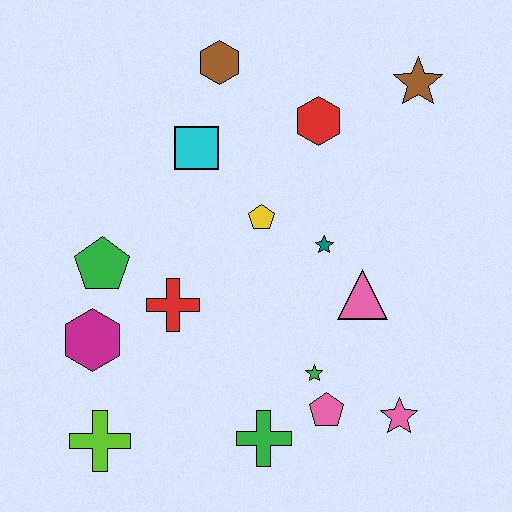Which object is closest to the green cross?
The pink pentagon is closest to the green cross.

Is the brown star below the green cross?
No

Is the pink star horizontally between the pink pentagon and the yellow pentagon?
No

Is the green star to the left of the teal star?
Yes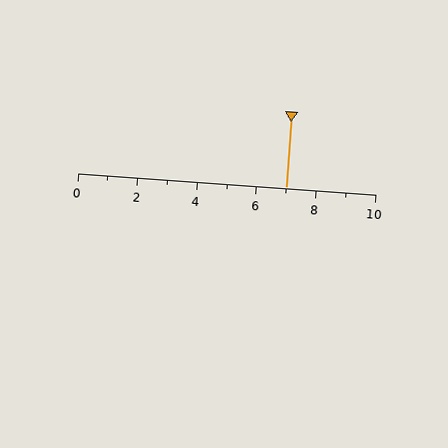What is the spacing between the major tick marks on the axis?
The major ticks are spaced 2 apart.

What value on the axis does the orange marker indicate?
The marker indicates approximately 7.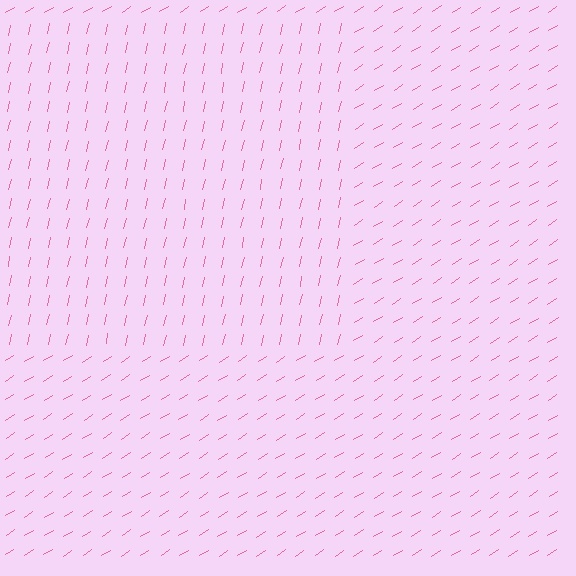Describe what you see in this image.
The image is filled with small pink line segments. A rectangle region in the image has lines oriented differently from the surrounding lines, creating a visible texture boundary.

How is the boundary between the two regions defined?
The boundary is defined purely by a change in line orientation (approximately 45 degrees difference). All lines are the same color and thickness.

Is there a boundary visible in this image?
Yes, there is a texture boundary formed by a change in line orientation.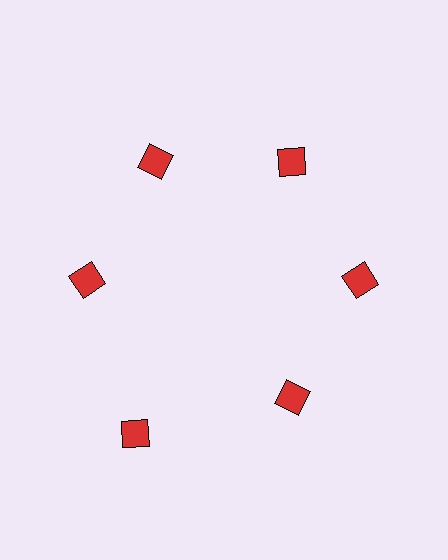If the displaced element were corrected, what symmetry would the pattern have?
It would have 6-fold rotational symmetry — the pattern would map onto itself every 60 degrees.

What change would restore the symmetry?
The symmetry would be restored by moving it inward, back onto the ring so that all 6 squares sit at equal angles and equal distance from the center.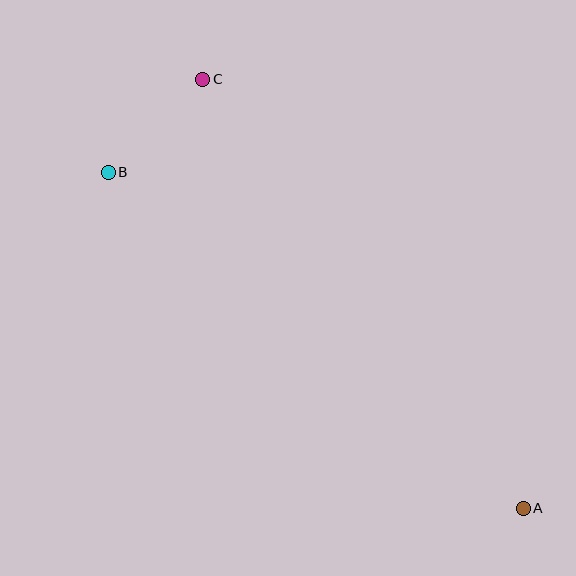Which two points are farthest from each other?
Points A and C are farthest from each other.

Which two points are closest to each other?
Points B and C are closest to each other.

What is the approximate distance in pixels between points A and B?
The distance between A and B is approximately 534 pixels.